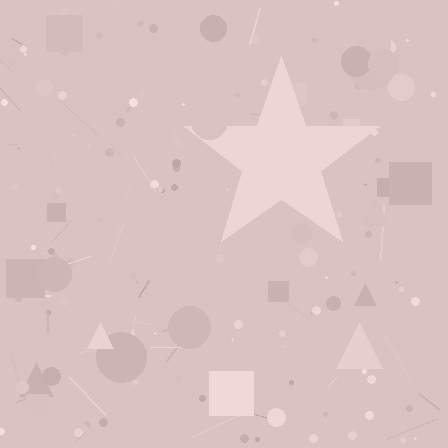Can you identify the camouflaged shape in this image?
The camouflaged shape is a star.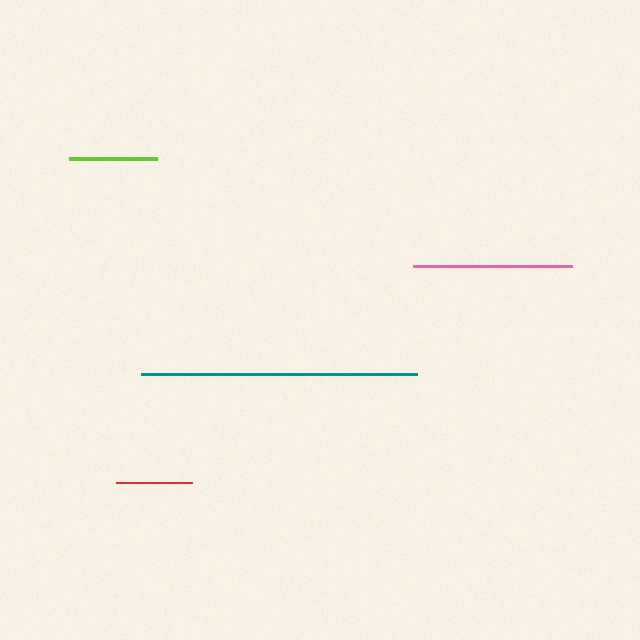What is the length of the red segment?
The red segment is approximately 76 pixels long.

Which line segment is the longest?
The teal line is the longest at approximately 276 pixels.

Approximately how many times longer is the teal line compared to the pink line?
The teal line is approximately 1.7 times the length of the pink line.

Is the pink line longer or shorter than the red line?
The pink line is longer than the red line.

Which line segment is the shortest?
The red line is the shortest at approximately 76 pixels.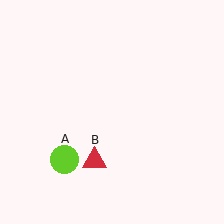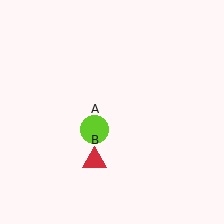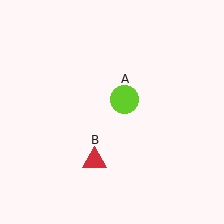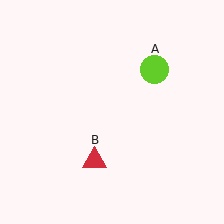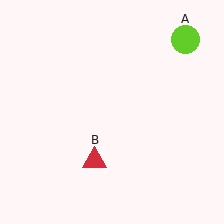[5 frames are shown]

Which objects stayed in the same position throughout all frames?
Red triangle (object B) remained stationary.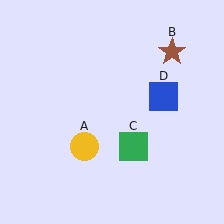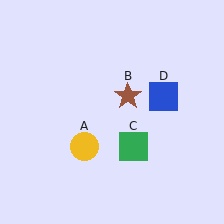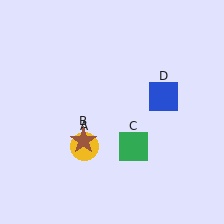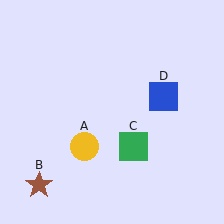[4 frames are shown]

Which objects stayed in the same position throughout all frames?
Yellow circle (object A) and green square (object C) and blue square (object D) remained stationary.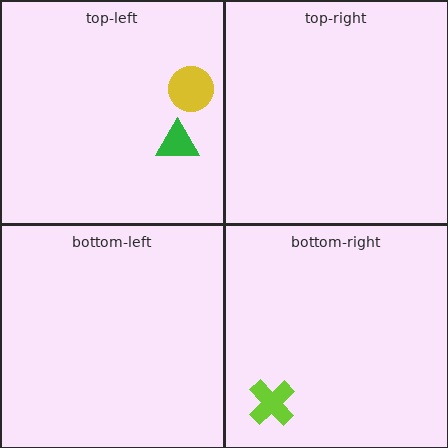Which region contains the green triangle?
The top-left region.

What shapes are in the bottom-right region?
The lime cross.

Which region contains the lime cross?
The bottom-right region.